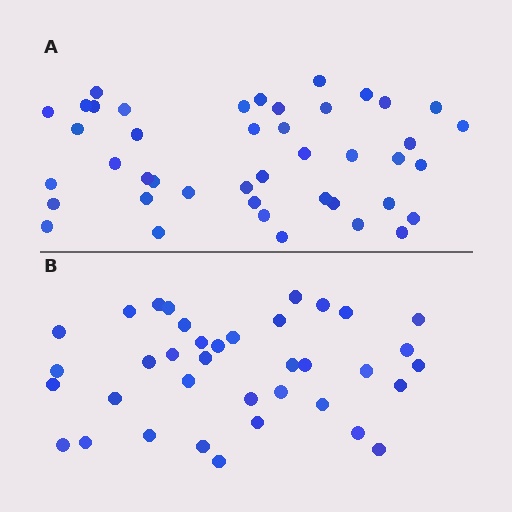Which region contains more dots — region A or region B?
Region A (the top region) has more dots.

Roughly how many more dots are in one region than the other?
Region A has about 6 more dots than region B.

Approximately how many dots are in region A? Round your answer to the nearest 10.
About 40 dots. (The exact count is 43, which rounds to 40.)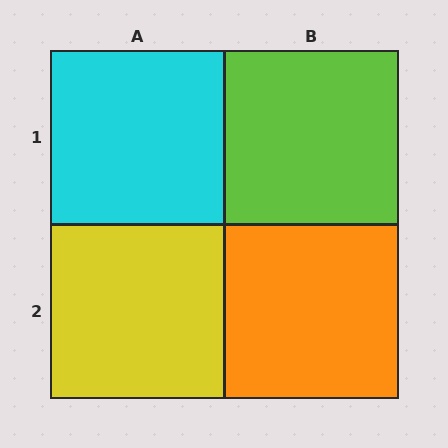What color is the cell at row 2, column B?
Orange.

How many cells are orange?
1 cell is orange.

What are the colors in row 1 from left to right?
Cyan, lime.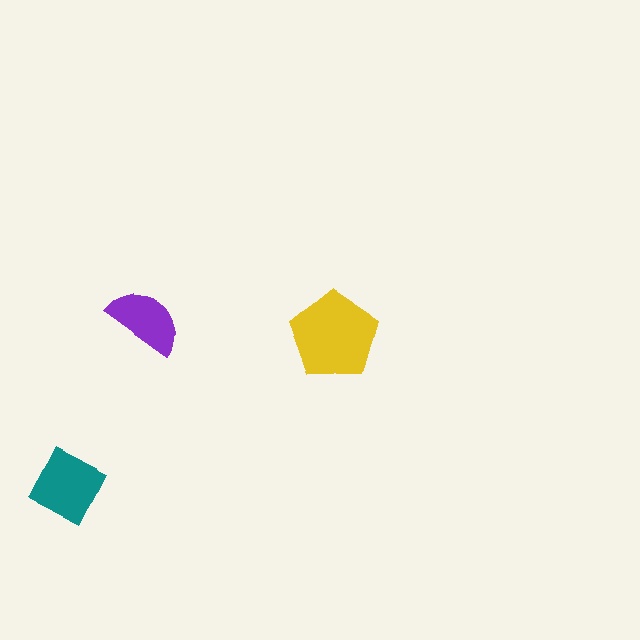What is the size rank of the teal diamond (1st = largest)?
2nd.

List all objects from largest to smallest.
The yellow pentagon, the teal diamond, the purple semicircle.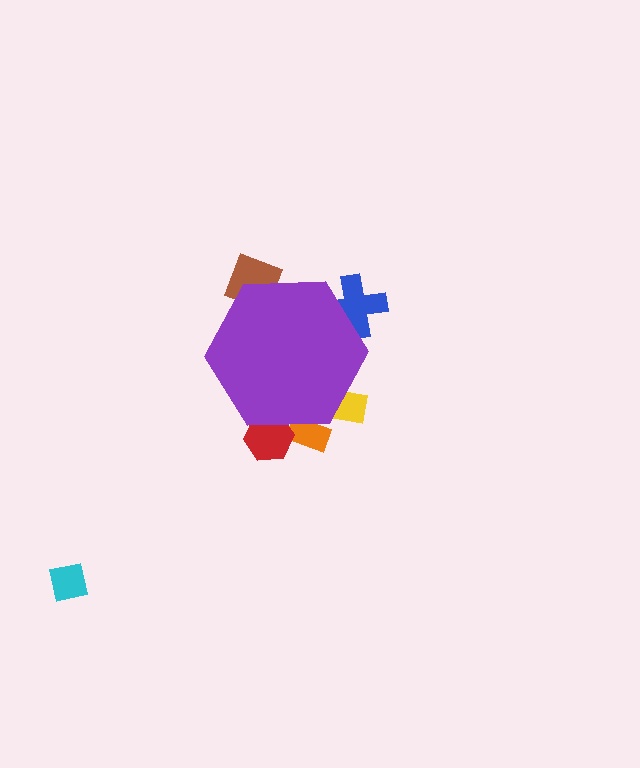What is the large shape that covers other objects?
A purple hexagon.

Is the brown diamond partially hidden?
Yes, the brown diamond is partially hidden behind the purple hexagon.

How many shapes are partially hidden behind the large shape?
5 shapes are partially hidden.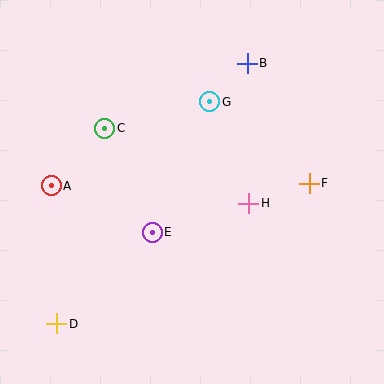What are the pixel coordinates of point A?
Point A is at (51, 186).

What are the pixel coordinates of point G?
Point G is at (210, 102).